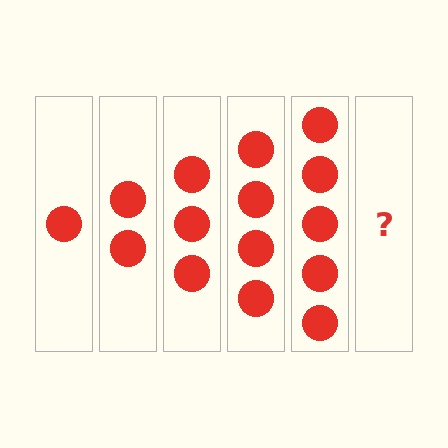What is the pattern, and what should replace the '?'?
The pattern is that each step adds one more circle. The '?' should be 6 circles.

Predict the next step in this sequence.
The next step is 6 circles.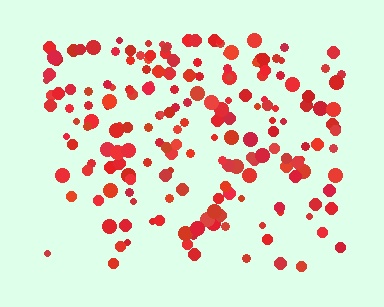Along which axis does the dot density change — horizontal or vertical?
Vertical.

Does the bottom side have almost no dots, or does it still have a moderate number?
Still a moderate number, just noticeably fewer than the top.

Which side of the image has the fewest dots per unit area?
The bottom.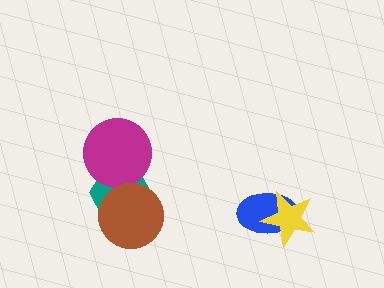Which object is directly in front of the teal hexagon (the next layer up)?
The magenta circle is directly in front of the teal hexagon.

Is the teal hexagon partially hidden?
Yes, it is partially covered by another shape.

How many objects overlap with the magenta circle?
1 object overlaps with the magenta circle.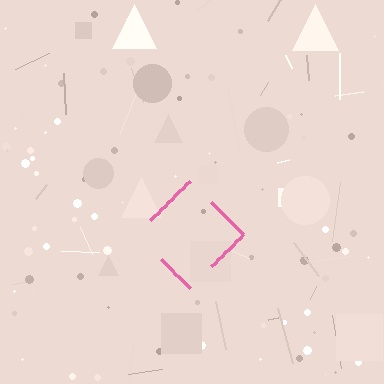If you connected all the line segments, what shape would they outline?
They would outline a diamond.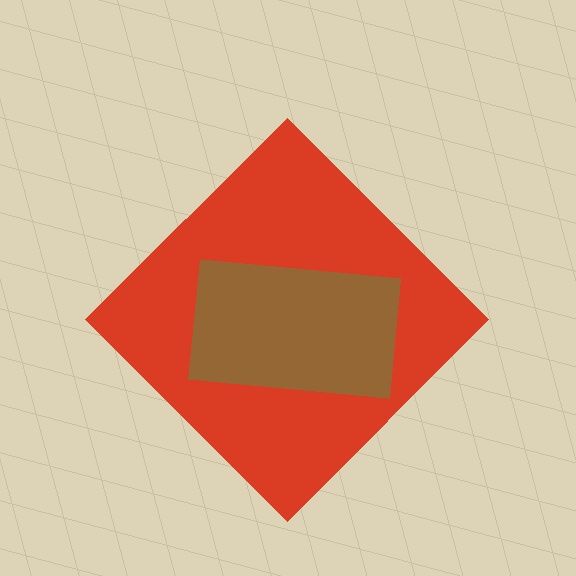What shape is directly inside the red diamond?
The brown rectangle.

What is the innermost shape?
The brown rectangle.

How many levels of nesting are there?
2.